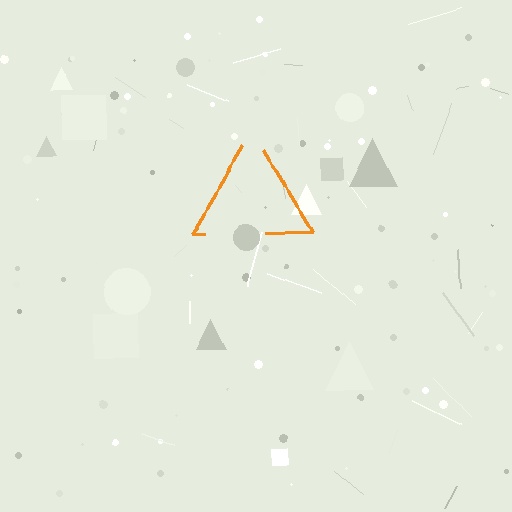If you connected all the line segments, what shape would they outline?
They would outline a triangle.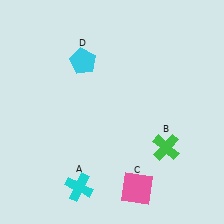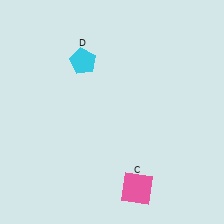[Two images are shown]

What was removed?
The green cross (B), the cyan cross (A) were removed in Image 2.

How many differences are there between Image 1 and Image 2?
There are 2 differences between the two images.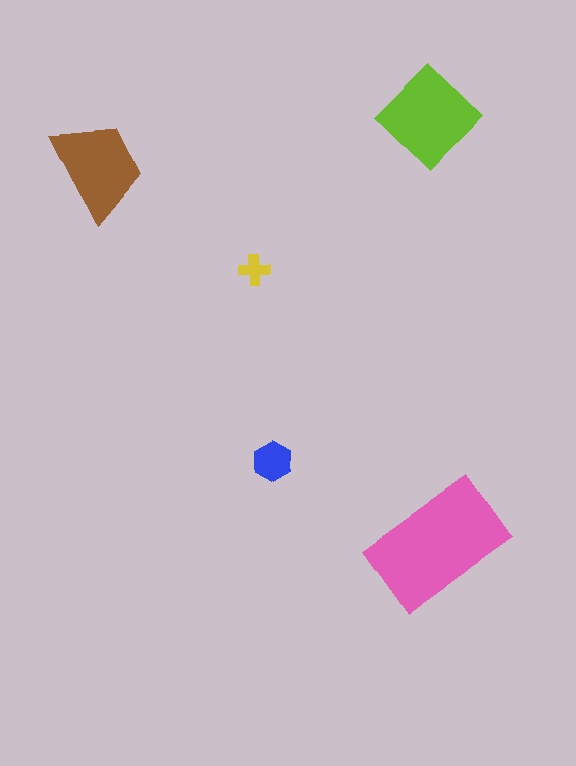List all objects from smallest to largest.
The yellow cross, the blue hexagon, the brown trapezoid, the lime diamond, the pink rectangle.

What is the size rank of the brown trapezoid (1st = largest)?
3rd.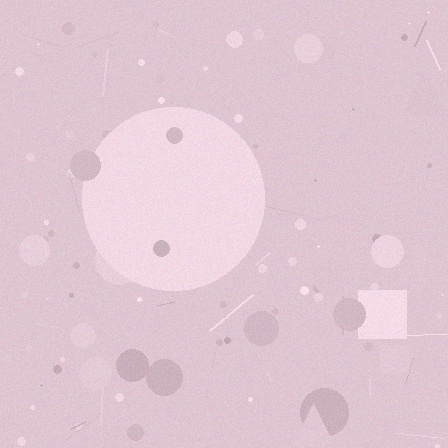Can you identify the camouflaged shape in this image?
The camouflaged shape is a circle.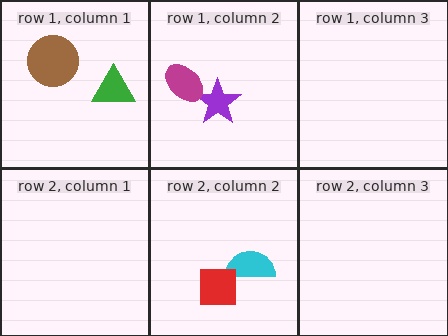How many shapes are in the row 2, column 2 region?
2.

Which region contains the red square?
The row 2, column 2 region.